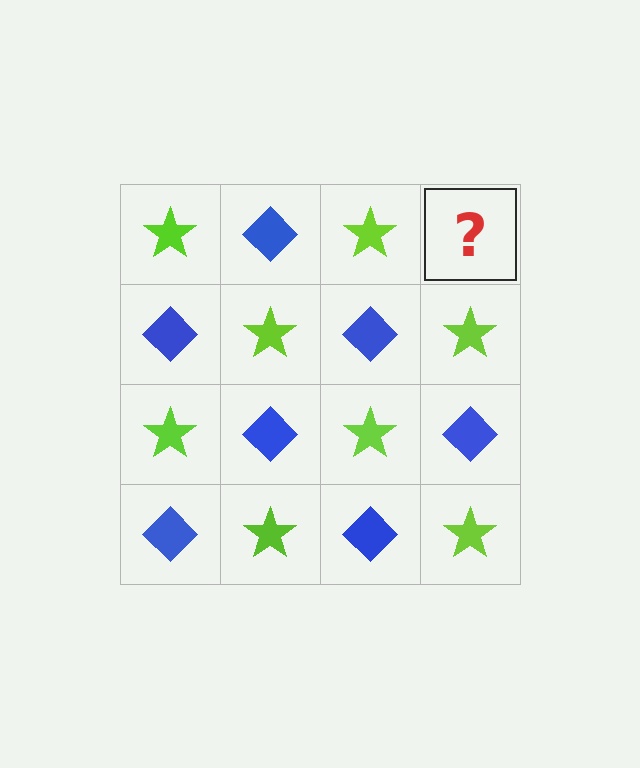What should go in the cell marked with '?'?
The missing cell should contain a blue diamond.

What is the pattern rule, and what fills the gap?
The rule is that it alternates lime star and blue diamond in a checkerboard pattern. The gap should be filled with a blue diamond.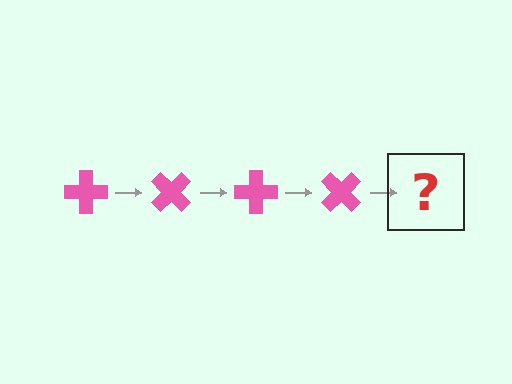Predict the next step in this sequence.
The next step is a pink cross rotated 180 degrees.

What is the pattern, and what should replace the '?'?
The pattern is that the cross rotates 45 degrees each step. The '?' should be a pink cross rotated 180 degrees.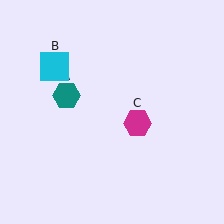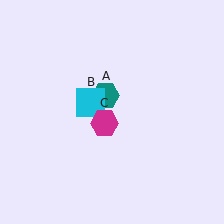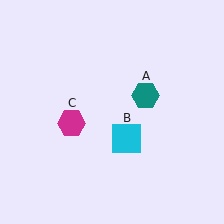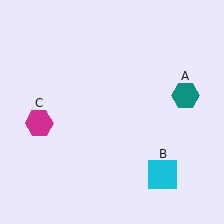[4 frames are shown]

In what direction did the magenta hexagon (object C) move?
The magenta hexagon (object C) moved left.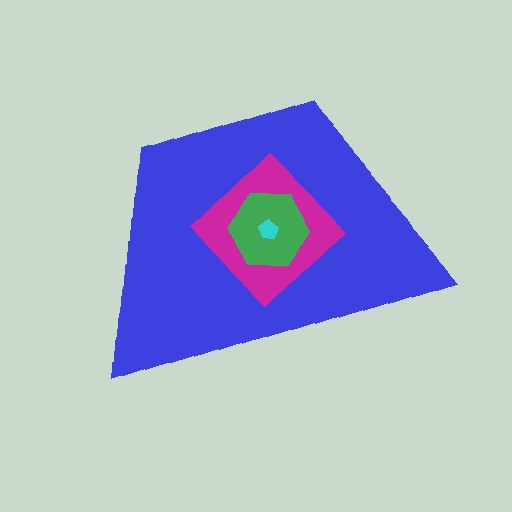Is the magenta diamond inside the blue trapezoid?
Yes.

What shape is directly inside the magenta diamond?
The green hexagon.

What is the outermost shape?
The blue trapezoid.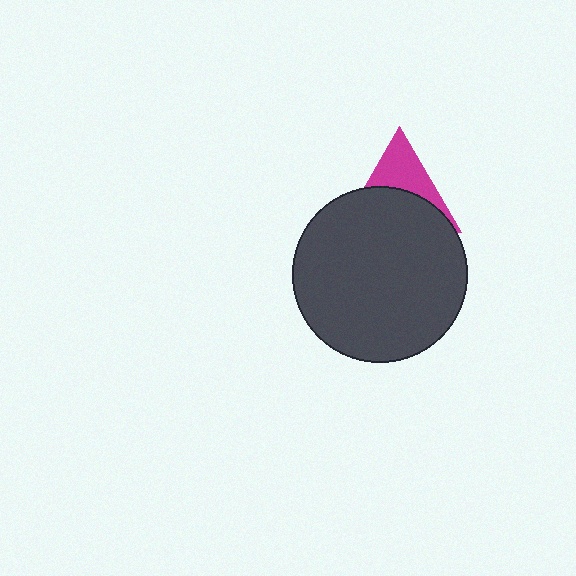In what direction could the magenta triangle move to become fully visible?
The magenta triangle could move up. That would shift it out from behind the dark gray circle entirely.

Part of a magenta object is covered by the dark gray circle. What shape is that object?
It is a triangle.